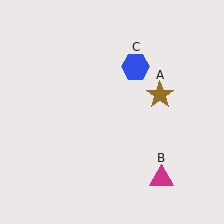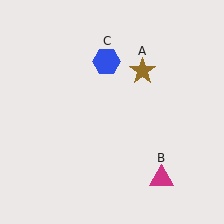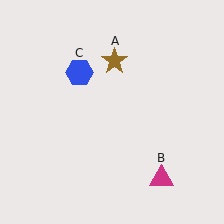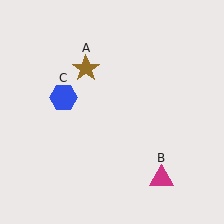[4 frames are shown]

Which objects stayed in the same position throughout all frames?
Magenta triangle (object B) remained stationary.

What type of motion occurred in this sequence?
The brown star (object A), blue hexagon (object C) rotated counterclockwise around the center of the scene.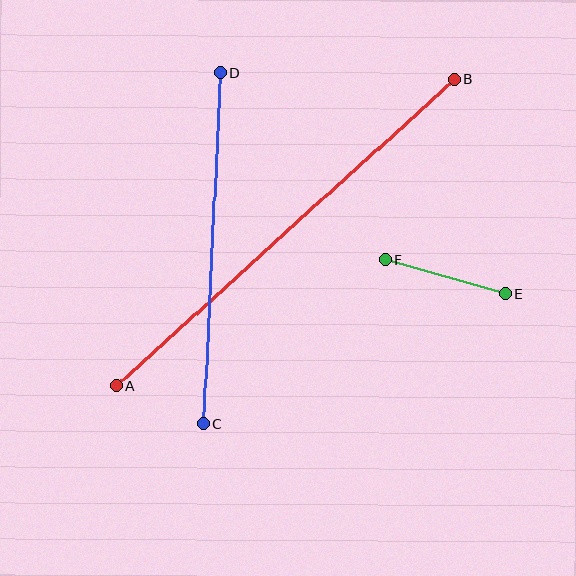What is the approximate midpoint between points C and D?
The midpoint is at approximately (212, 248) pixels.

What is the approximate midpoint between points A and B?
The midpoint is at approximately (286, 233) pixels.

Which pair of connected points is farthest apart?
Points A and B are farthest apart.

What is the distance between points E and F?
The distance is approximately 125 pixels.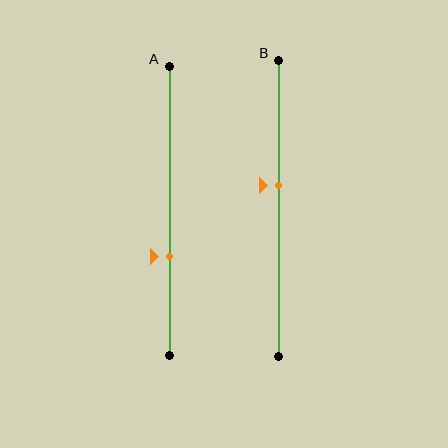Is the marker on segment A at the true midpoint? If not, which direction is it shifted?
No, the marker on segment A is shifted downward by about 16% of the segment length.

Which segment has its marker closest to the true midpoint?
Segment B has its marker closest to the true midpoint.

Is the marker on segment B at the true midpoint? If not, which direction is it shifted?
No, the marker on segment B is shifted upward by about 8% of the segment length.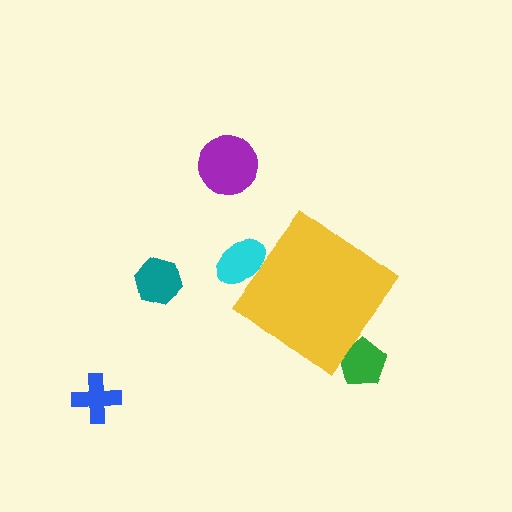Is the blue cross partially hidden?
No, the blue cross is fully visible.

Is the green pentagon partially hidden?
Yes, the green pentagon is partially hidden behind the yellow diamond.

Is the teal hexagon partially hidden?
No, the teal hexagon is fully visible.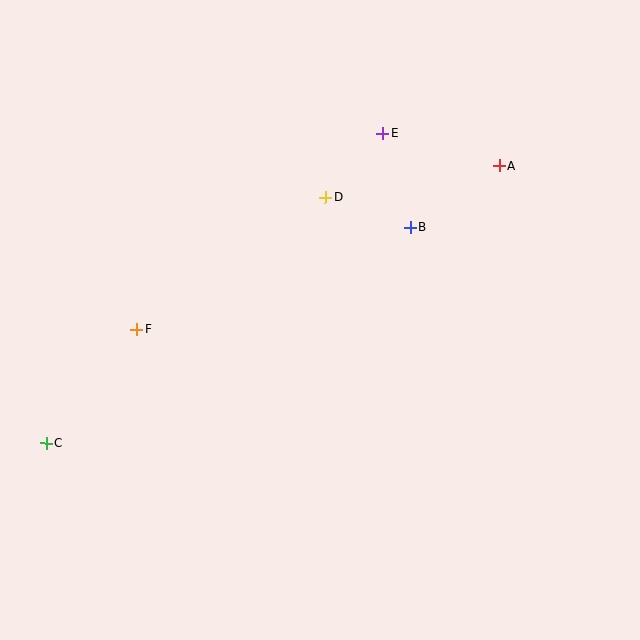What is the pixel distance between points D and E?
The distance between D and E is 86 pixels.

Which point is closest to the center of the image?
Point D at (325, 197) is closest to the center.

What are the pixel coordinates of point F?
Point F is at (137, 329).